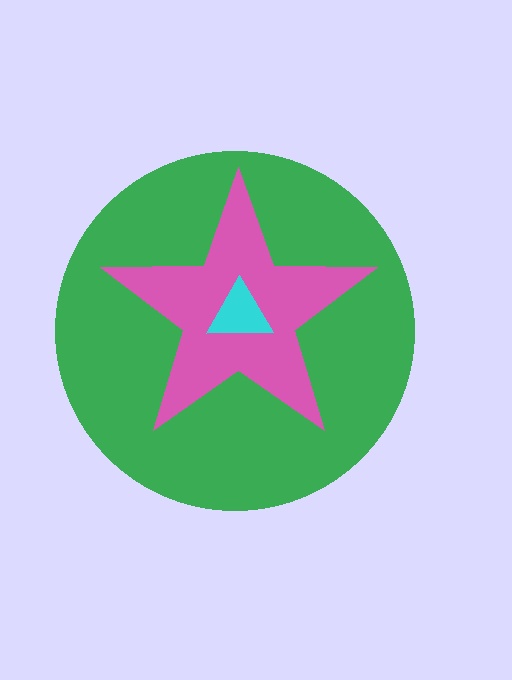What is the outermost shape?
The green circle.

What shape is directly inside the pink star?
The cyan triangle.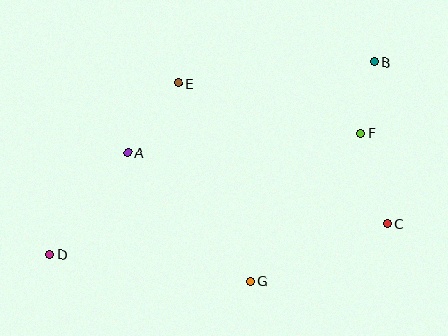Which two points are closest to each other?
Points B and F are closest to each other.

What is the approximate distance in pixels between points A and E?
The distance between A and E is approximately 86 pixels.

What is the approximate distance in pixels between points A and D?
The distance between A and D is approximately 128 pixels.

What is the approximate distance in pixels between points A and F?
The distance between A and F is approximately 234 pixels.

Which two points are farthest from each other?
Points B and D are farthest from each other.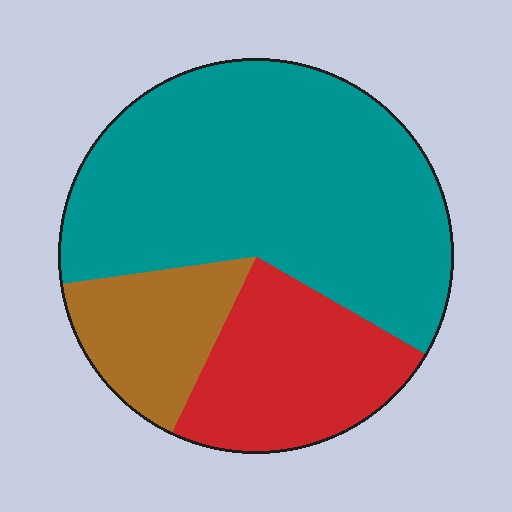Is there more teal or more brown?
Teal.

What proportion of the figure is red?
Red covers about 25% of the figure.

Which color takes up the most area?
Teal, at roughly 60%.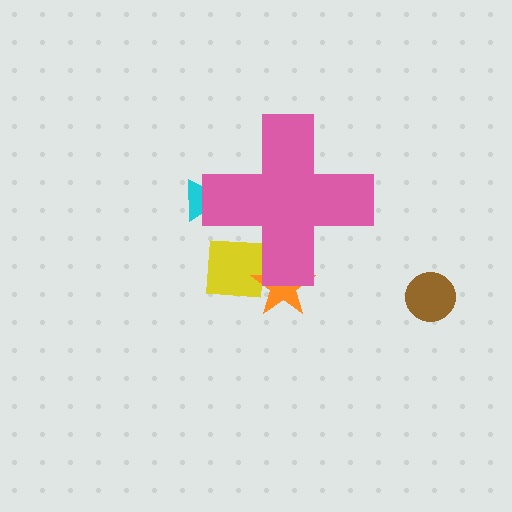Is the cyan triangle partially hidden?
Yes, the cyan triangle is partially hidden behind the pink cross.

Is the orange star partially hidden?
Yes, the orange star is partially hidden behind the pink cross.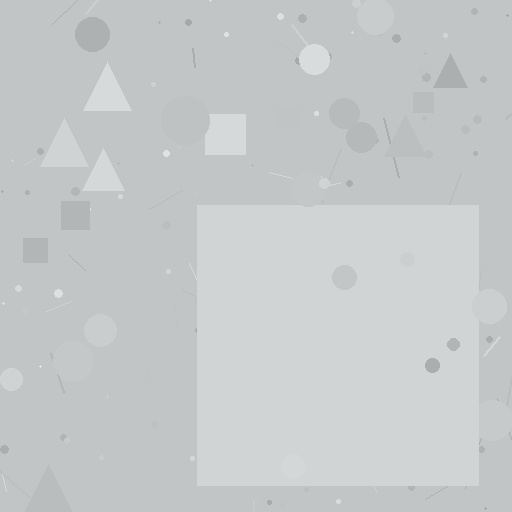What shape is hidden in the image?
A square is hidden in the image.